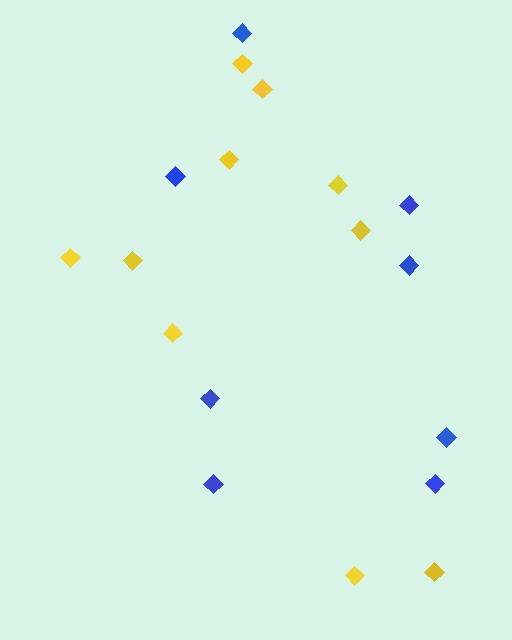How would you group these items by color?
There are 2 groups: one group of blue diamonds (8) and one group of yellow diamonds (10).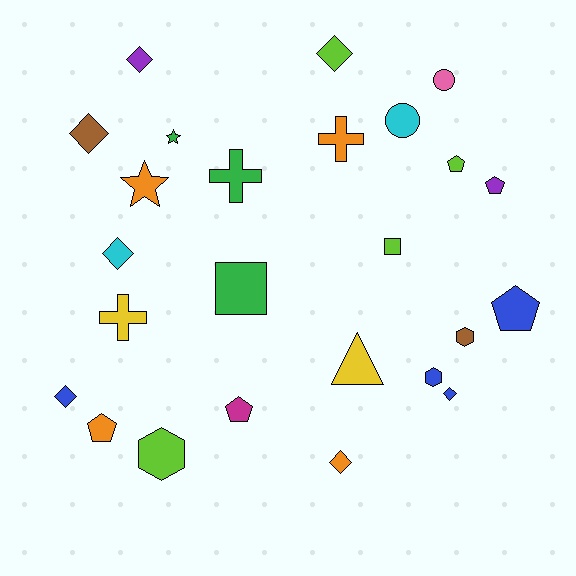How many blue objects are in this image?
There are 4 blue objects.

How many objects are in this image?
There are 25 objects.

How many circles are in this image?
There are 2 circles.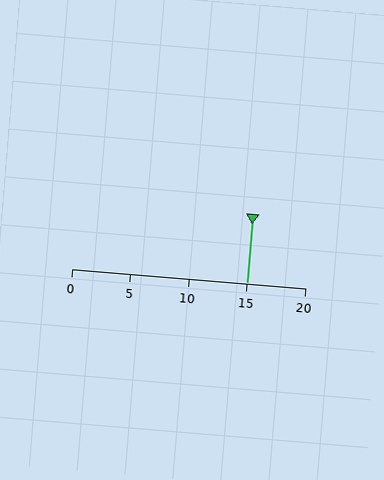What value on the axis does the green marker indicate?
The marker indicates approximately 15.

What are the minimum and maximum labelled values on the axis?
The axis runs from 0 to 20.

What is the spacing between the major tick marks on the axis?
The major ticks are spaced 5 apart.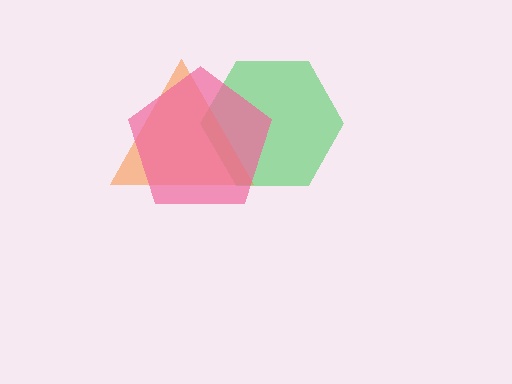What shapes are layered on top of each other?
The layered shapes are: a green hexagon, an orange triangle, a pink pentagon.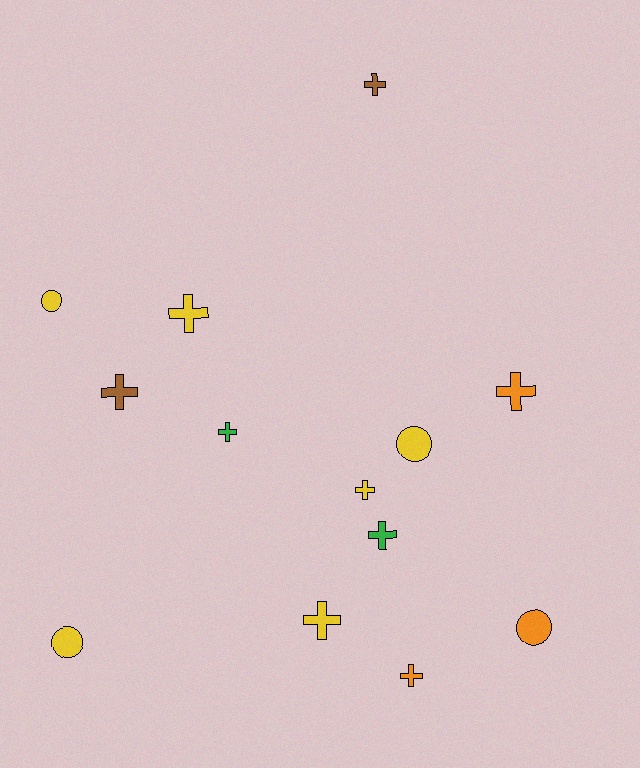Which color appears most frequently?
Yellow, with 6 objects.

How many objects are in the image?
There are 13 objects.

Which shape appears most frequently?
Cross, with 9 objects.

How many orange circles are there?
There is 1 orange circle.